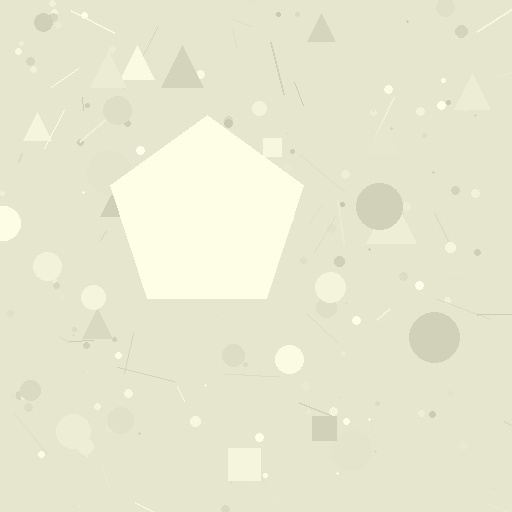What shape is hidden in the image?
A pentagon is hidden in the image.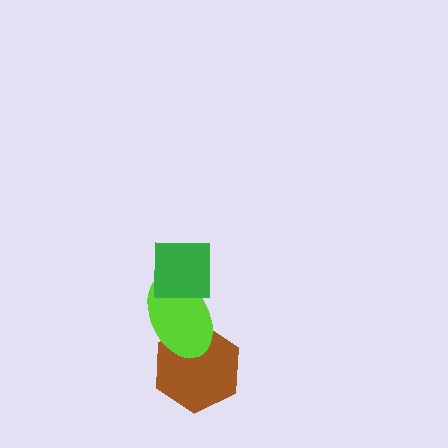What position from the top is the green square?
The green square is 1st from the top.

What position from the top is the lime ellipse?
The lime ellipse is 2nd from the top.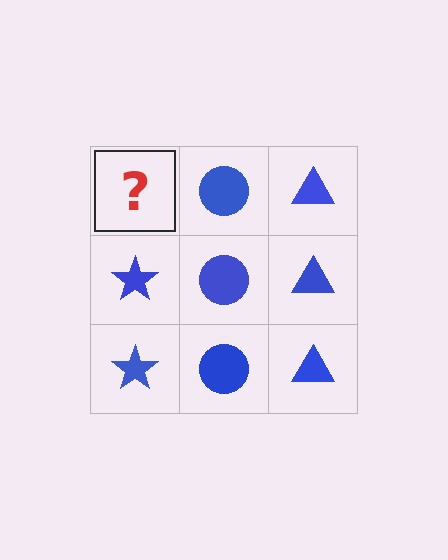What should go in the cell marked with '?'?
The missing cell should contain a blue star.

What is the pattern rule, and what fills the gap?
The rule is that each column has a consistent shape. The gap should be filled with a blue star.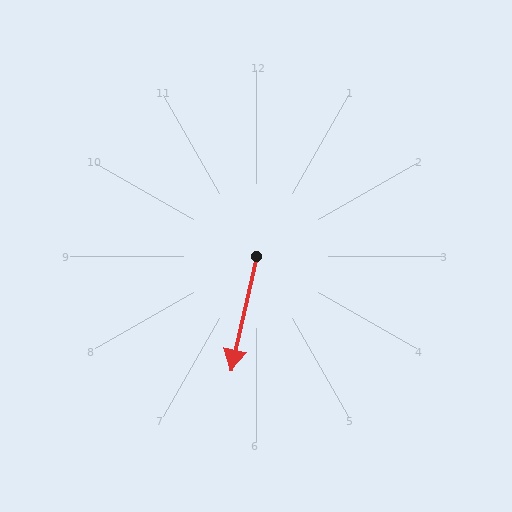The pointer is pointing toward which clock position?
Roughly 6 o'clock.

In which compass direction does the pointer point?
South.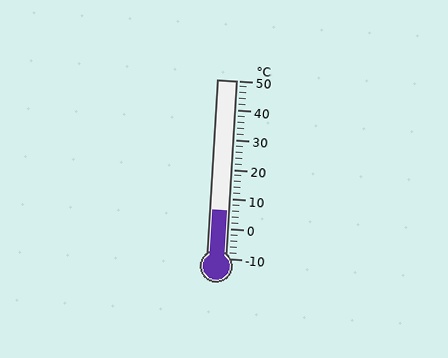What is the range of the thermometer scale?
The thermometer scale ranges from -10°C to 50°C.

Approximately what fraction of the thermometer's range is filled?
The thermometer is filled to approximately 25% of its range.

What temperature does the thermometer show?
The thermometer shows approximately 6°C.